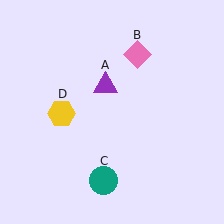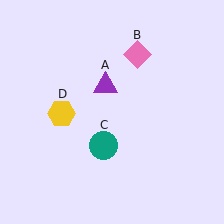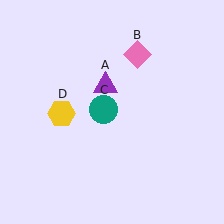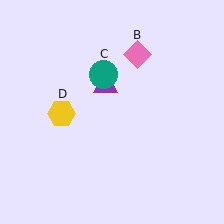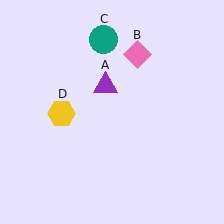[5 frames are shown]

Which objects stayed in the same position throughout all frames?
Purple triangle (object A) and pink diamond (object B) and yellow hexagon (object D) remained stationary.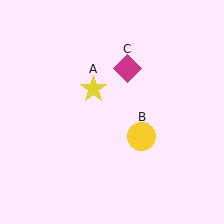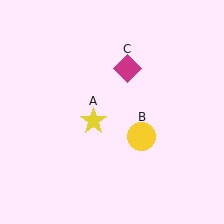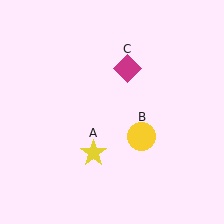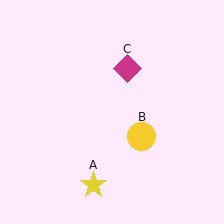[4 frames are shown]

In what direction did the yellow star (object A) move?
The yellow star (object A) moved down.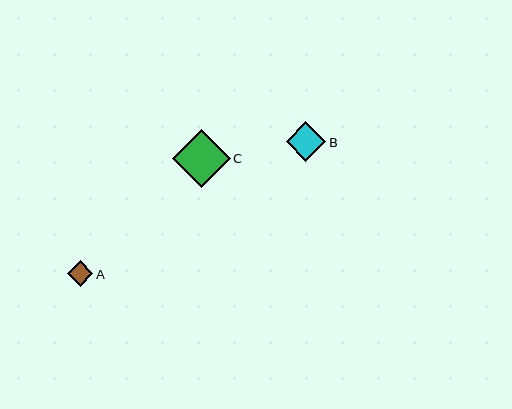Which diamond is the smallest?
Diamond A is the smallest with a size of approximately 26 pixels.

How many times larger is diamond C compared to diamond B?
Diamond C is approximately 1.4 times the size of diamond B.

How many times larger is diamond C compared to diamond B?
Diamond C is approximately 1.4 times the size of diamond B.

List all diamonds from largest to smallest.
From largest to smallest: C, B, A.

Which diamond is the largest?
Diamond C is the largest with a size of approximately 58 pixels.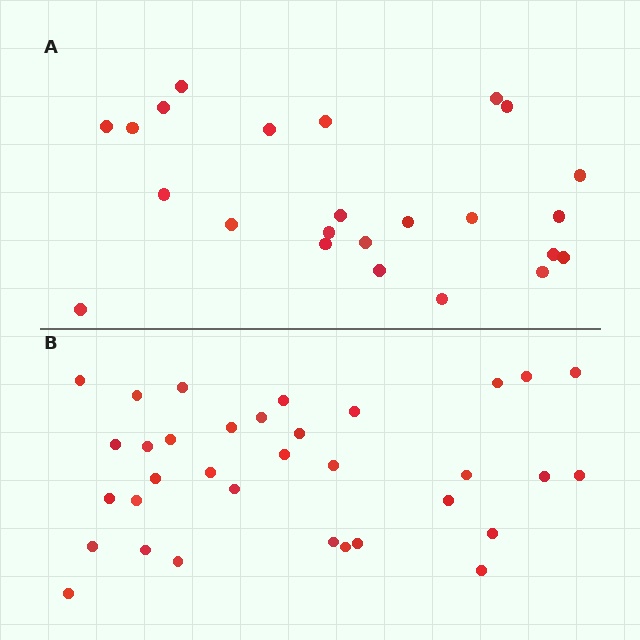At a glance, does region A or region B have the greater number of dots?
Region B (the bottom region) has more dots.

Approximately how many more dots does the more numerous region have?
Region B has roughly 10 or so more dots than region A.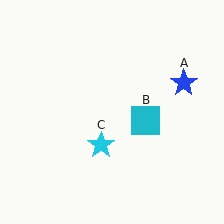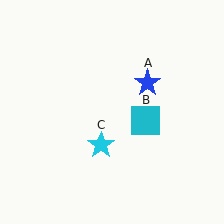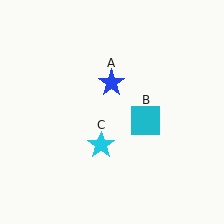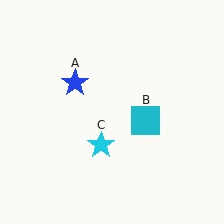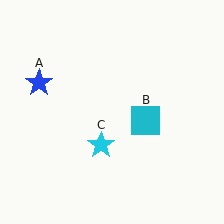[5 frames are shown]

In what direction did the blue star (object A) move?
The blue star (object A) moved left.